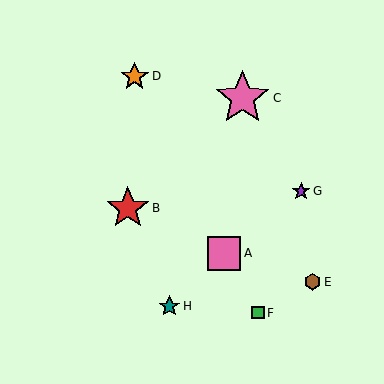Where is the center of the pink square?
The center of the pink square is at (224, 253).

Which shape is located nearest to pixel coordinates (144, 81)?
The orange star (labeled D) at (135, 77) is nearest to that location.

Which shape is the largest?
The pink star (labeled C) is the largest.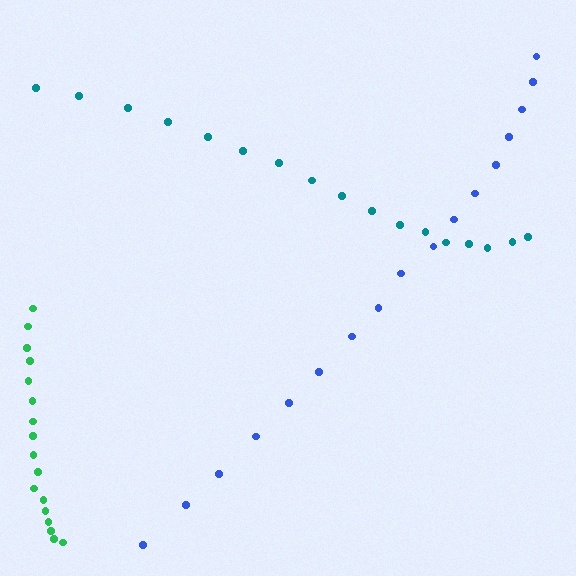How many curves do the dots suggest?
There are 3 distinct paths.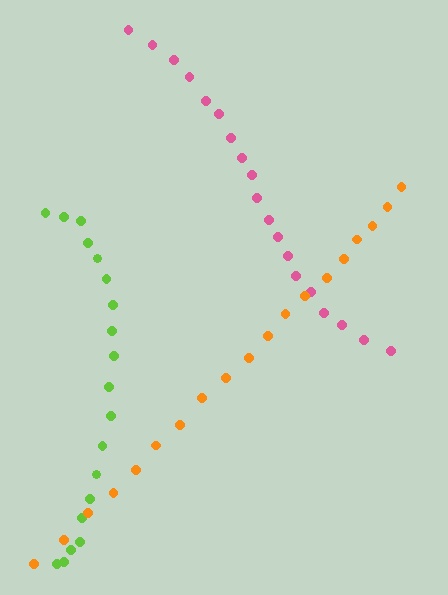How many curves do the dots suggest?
There are 3 distinct paths.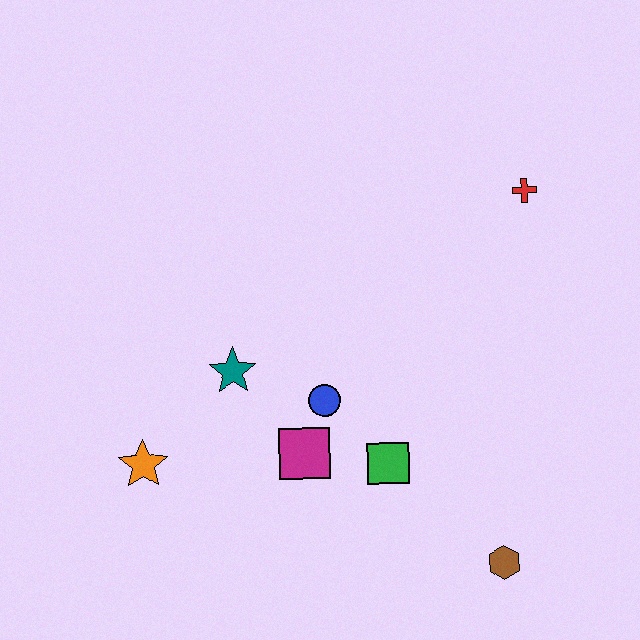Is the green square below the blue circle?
Yes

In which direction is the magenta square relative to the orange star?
The magenta square is to the right of the orange star.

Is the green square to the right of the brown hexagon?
No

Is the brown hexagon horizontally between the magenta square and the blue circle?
No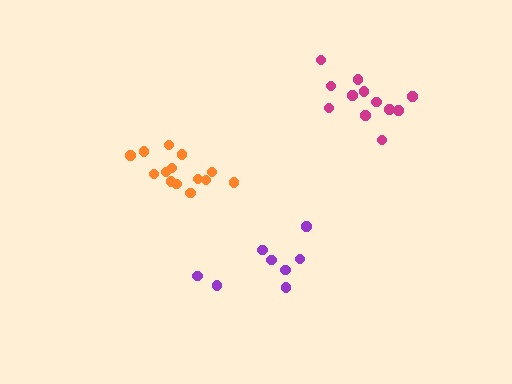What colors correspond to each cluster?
The clusters are colored: orange, purple, magenta.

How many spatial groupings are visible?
There are 3 spatial groupings.